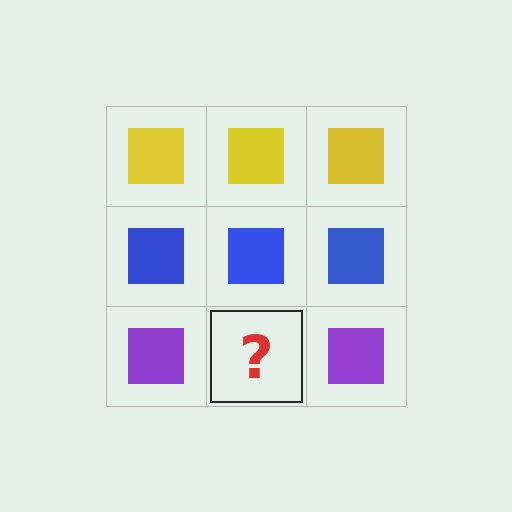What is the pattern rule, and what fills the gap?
The rule is that each row has a consistent color. The gap should be filled with a purple square.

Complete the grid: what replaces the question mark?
The question mark should be replaced with a purple square.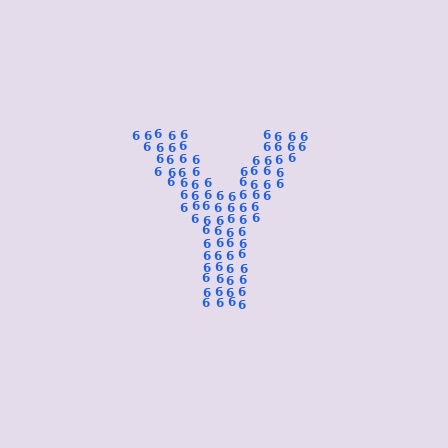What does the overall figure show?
The overall figure shows the letter Y.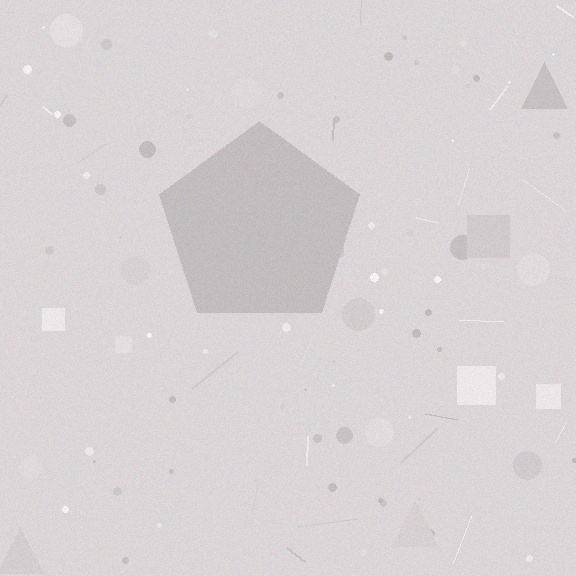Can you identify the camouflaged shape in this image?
The camouflaged shape is a pentagon.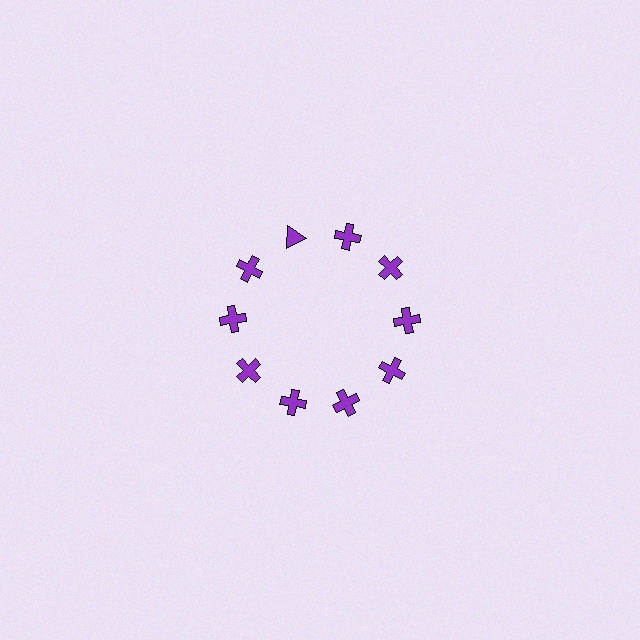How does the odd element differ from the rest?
It has a different shape: triangle instead of cross.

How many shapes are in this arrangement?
There are 10 shapes arranged in a ring pattern.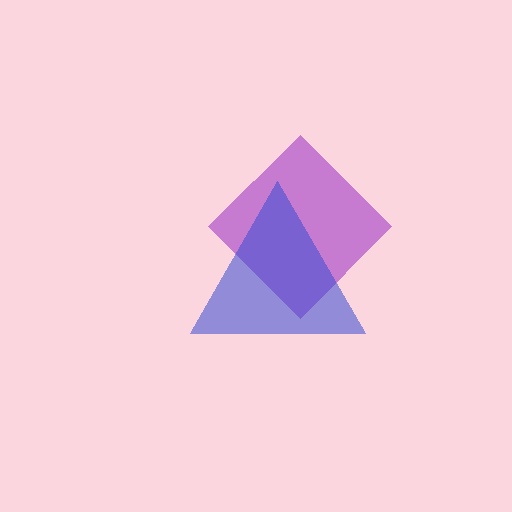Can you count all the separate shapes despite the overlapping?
Yes, there are 2 separate shapes.